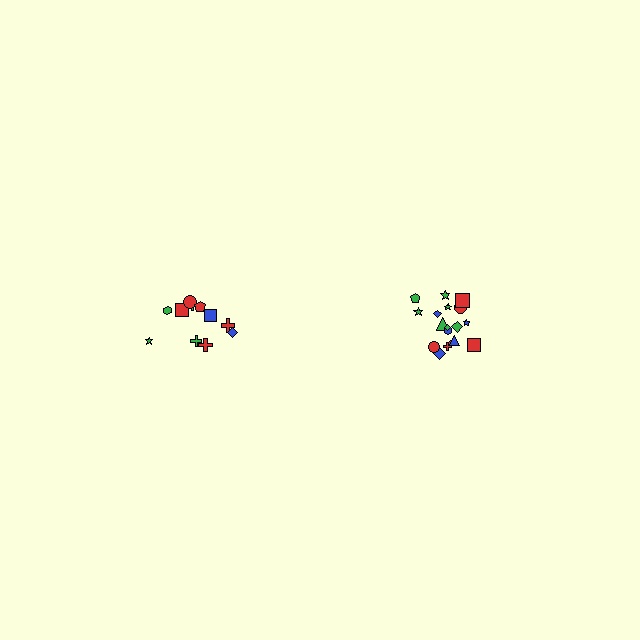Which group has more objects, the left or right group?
The right group.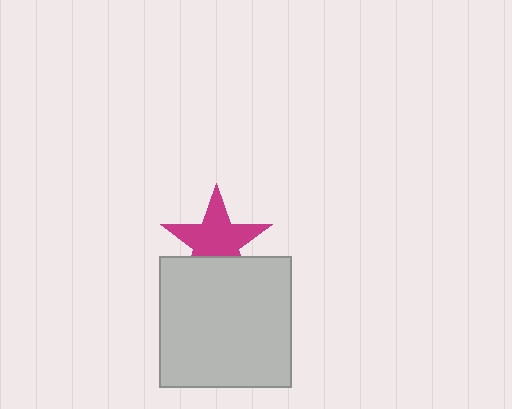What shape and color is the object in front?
The object in front is a light gray square.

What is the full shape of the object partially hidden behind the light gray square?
The partially hidden object is a magenta star.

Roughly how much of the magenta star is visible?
Most of it is visible (roughly 70%).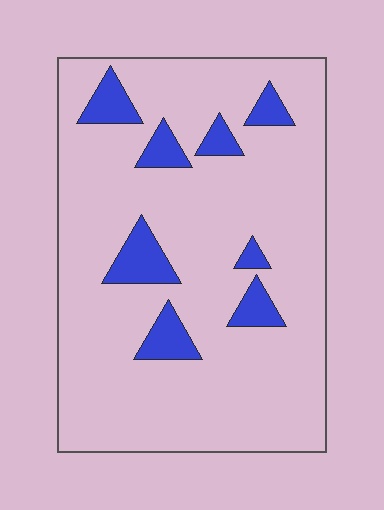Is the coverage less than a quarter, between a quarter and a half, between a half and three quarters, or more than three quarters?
Less than a quarter.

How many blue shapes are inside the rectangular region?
8.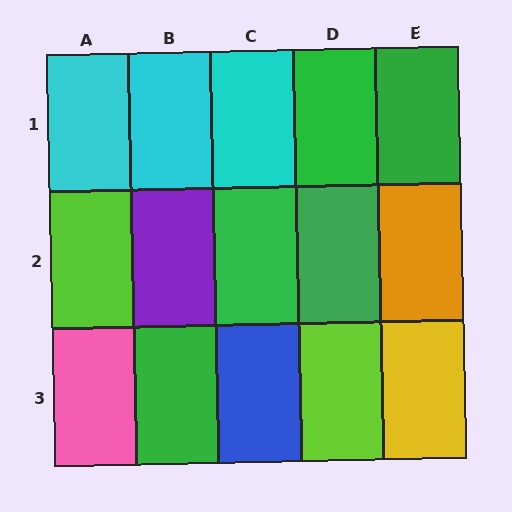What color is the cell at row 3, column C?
Blue.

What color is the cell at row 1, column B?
Cyan.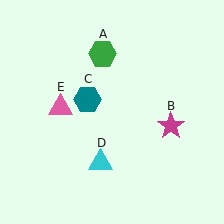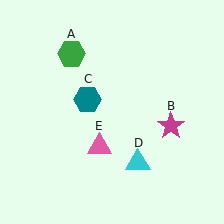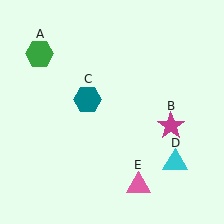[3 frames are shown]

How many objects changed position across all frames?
3 objects changed position: green hexagon (object A), cyan triangle (object D), pink triangle (object E).